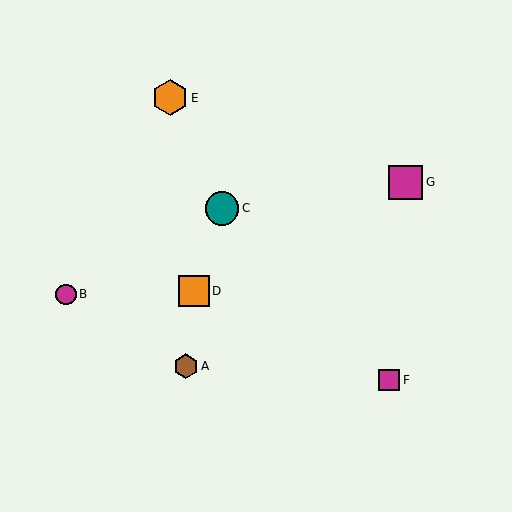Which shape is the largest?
The orange hexagon (labeled E) is the largest.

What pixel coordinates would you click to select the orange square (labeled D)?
Click at (194, 291) to select the orange square D.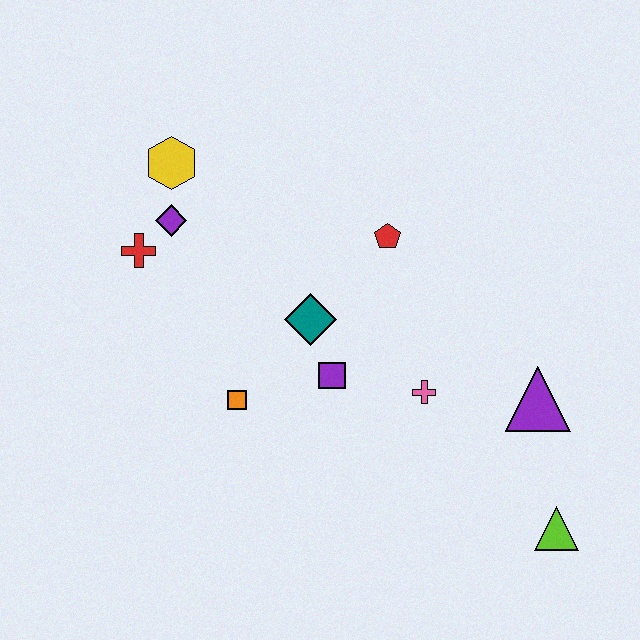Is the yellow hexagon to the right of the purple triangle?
No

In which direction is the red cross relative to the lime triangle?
The red cross is to the left of the lime triangle.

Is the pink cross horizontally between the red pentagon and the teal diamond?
No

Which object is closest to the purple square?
The teal diamond is closest to the purple square.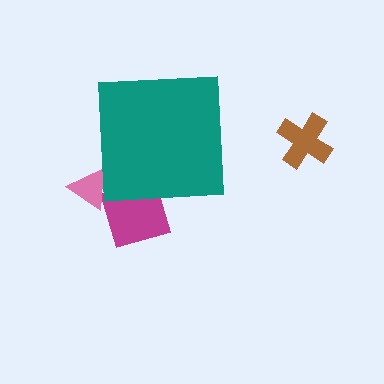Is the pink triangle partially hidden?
Yes, the pink triangle is partially hidden behind the teal square.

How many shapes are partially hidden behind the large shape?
2 shapes are partially hidden.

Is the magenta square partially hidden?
Yes, the magenta square is partially hidden behind the teal square.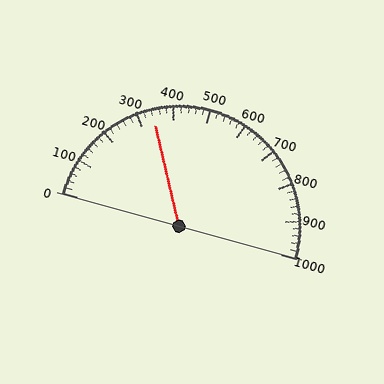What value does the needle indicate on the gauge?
The needle indicates approximately 340.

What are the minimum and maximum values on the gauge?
The gauge ranges from 0 to 1000.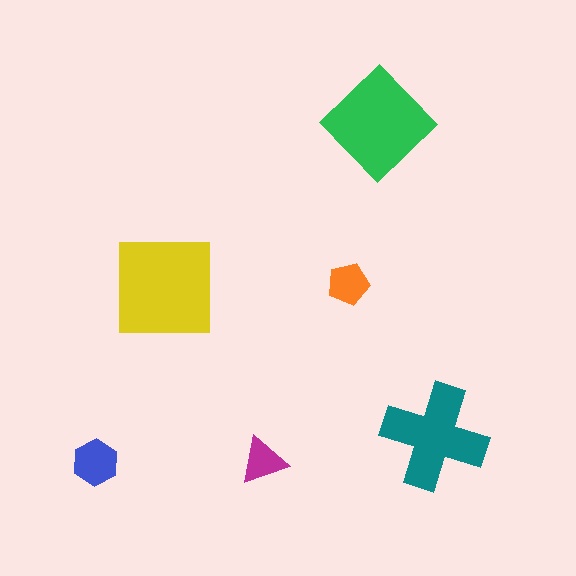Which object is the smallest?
The magenta triangle.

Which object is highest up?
The green diamond is topmost.